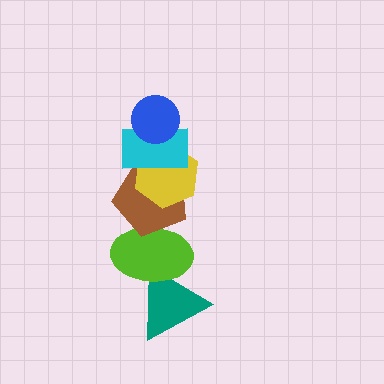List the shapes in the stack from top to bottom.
From top to bottom: the blue circle, the cyan rectangle, the yellow hexagon, the brown pentagon, the lime ellipse, the teal triangle.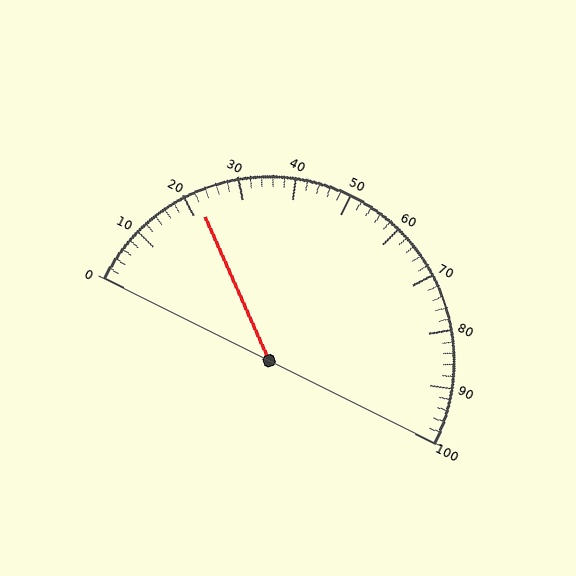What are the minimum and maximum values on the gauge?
The gauge ranges from 0 to 100.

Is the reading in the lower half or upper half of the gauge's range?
The reading is in the lower half of the range (0 to 100).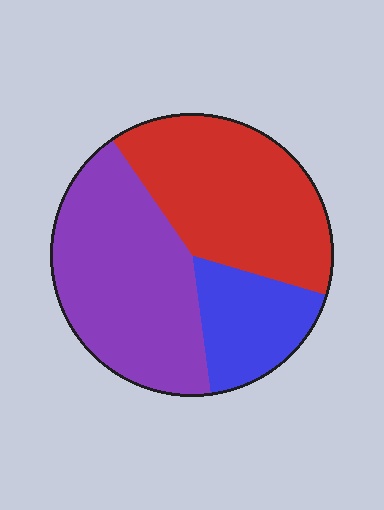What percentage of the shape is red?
Red takes up about two fifths (2/5) of the shape.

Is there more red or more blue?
Red.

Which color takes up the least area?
Blue, at roughly 20%.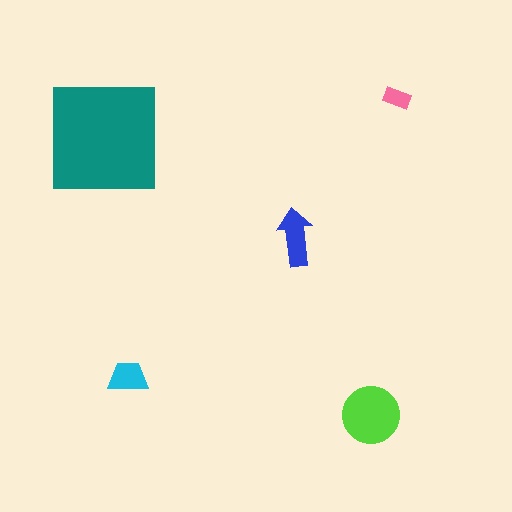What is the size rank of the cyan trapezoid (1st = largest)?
4th.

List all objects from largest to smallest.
The teal square, the lime circle, the blue arrow, the cyan trapezoid, the pink rectangle.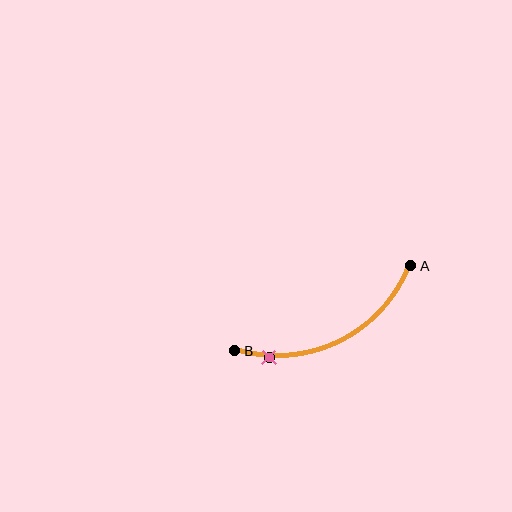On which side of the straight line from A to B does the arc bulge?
The arc bulges below the straight line connecting A and B.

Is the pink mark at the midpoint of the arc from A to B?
No. The pink mark lies on the arc but is closer to endpoint B. The arc midpoint would be at the point on the curve equidistant along the arc from both A and B.